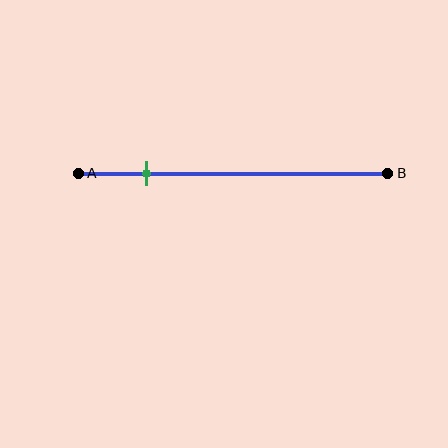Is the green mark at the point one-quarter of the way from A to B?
Yes, the mark is approximately at the one-quarter point.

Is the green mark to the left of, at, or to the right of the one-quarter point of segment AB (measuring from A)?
The green mark is approximately at the one-quarter point of segment AB.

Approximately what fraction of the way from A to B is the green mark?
The green mark is approximately 20% of the way from A to B.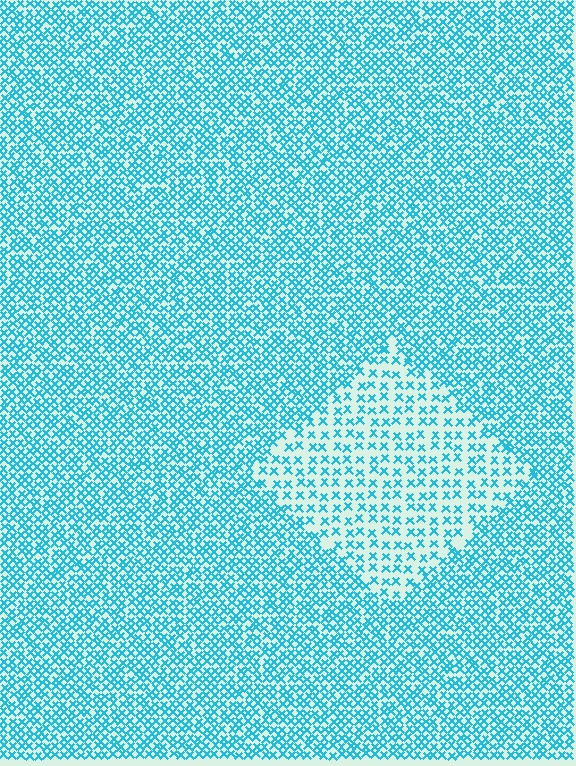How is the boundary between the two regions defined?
The boundary is defined by a change in element density (approximately 2.1x ratio). All elements are the same color, size, and shape.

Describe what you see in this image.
The image contains small cyan elements arranged at two different densities. A diamond-shaped region is visible where the elements are less densely packed than the surrounding area.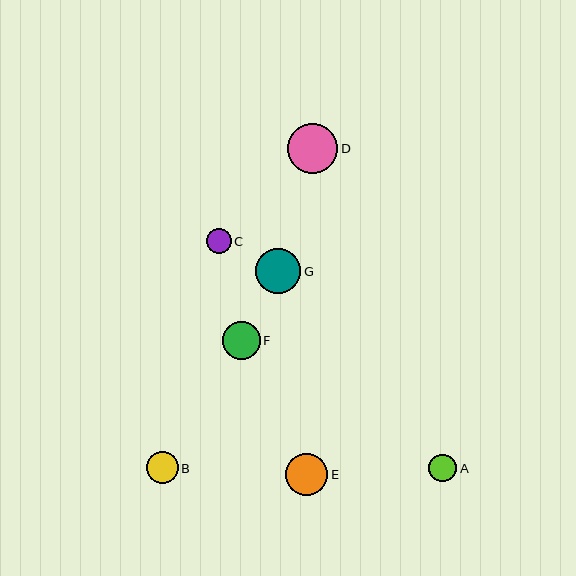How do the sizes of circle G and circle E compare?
Circle G and circle E are approximately the same size.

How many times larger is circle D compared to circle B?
Circle D is approximately 1.6 times the size of circle B.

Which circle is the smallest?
Circle C is the smallest with a size of approximately 25 pixels.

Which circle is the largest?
Circle D is the largest with a size of approximately 50 pixels.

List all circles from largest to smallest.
From largest to smallest: D, G, E, F, B, A, C.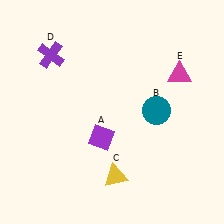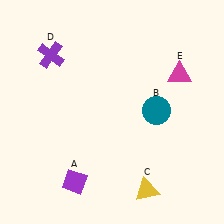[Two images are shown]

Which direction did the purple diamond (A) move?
The purple diamond (A) moved down.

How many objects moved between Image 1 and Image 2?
2 objects moved between the two images.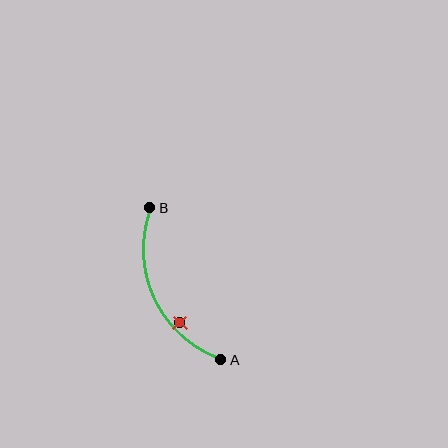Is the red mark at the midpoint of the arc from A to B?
No — the red mark does not lie on the arc at all. It sits slightly inside the curve.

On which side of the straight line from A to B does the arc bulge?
The arc bulges to the left of the straight line connecting A and B.